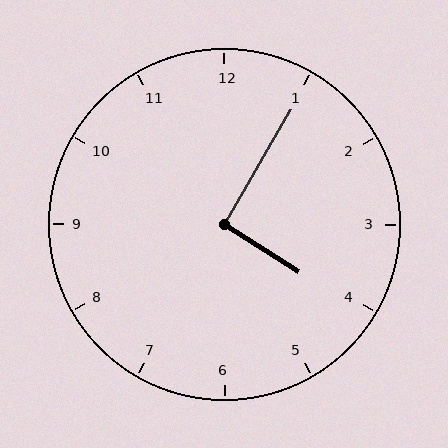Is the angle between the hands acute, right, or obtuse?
It is right.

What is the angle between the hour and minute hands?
Approximately 92 degrees.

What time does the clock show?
4:05.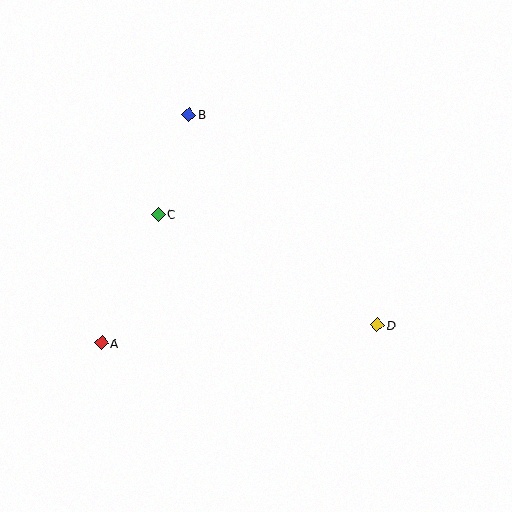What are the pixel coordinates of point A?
Point A is at (102, 343).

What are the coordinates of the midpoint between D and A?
The midpoint between D and A is at (239, 334).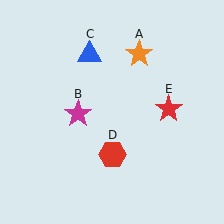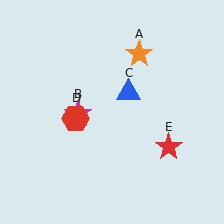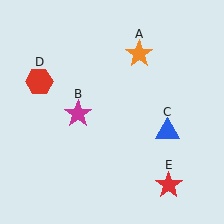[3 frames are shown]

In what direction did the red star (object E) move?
The red star (object E) moved down.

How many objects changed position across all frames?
3 objects changed position: blue triangle (object C), red hexagon (object D), red star (object E).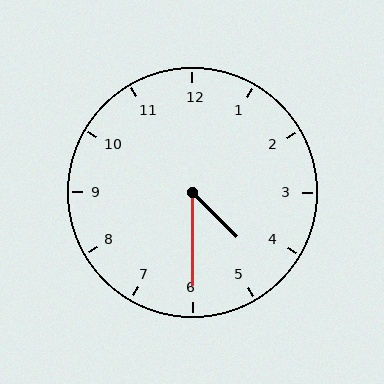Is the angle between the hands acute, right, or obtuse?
It is acute.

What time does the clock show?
4:30.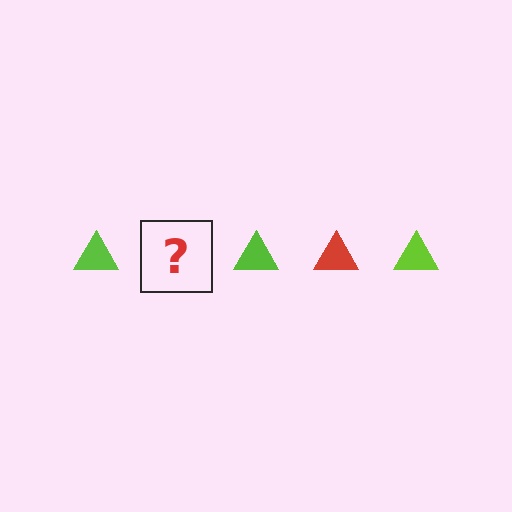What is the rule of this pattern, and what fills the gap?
The rule is that the pattern cycles through lime, red triangles. The gap should be filled with a red triangle.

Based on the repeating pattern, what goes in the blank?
The blank should be a red triangle.